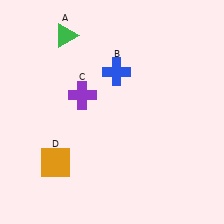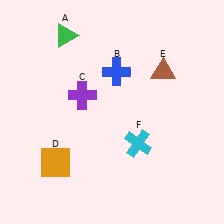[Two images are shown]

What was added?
A brown triangle (E), a cyan cross (F) were added in Image 2.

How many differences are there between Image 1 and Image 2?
There are 2 differences between the two images.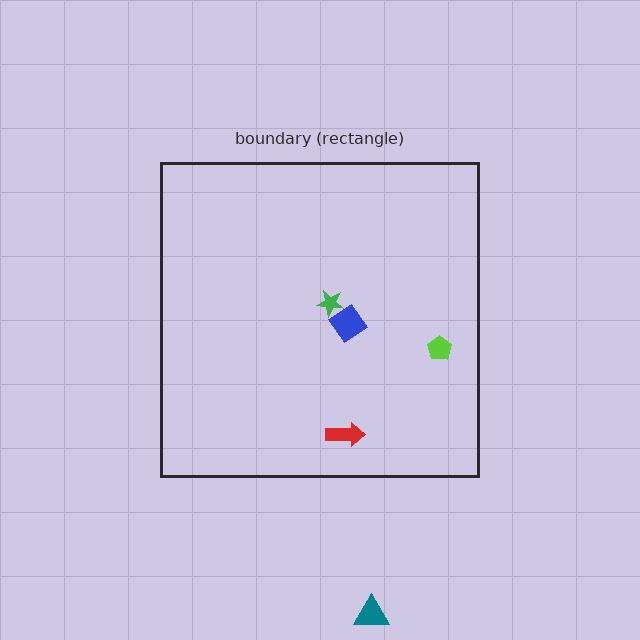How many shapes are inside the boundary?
4 inside, 1 outside.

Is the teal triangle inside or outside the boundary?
Outside.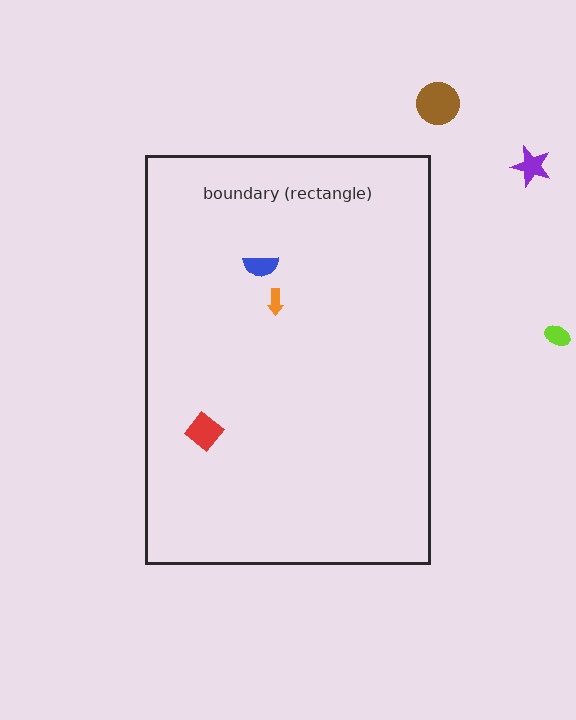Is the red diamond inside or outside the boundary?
Inside.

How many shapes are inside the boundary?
3 inside, 3 outside.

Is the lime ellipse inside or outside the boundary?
Outside.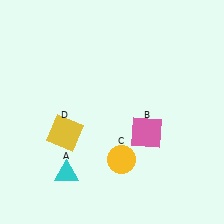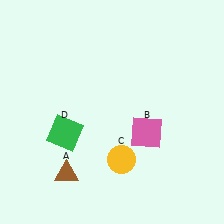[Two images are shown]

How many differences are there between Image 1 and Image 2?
There are 2 differences between the two images.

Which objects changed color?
A changed from cyan to brown. D changed from yellow to green.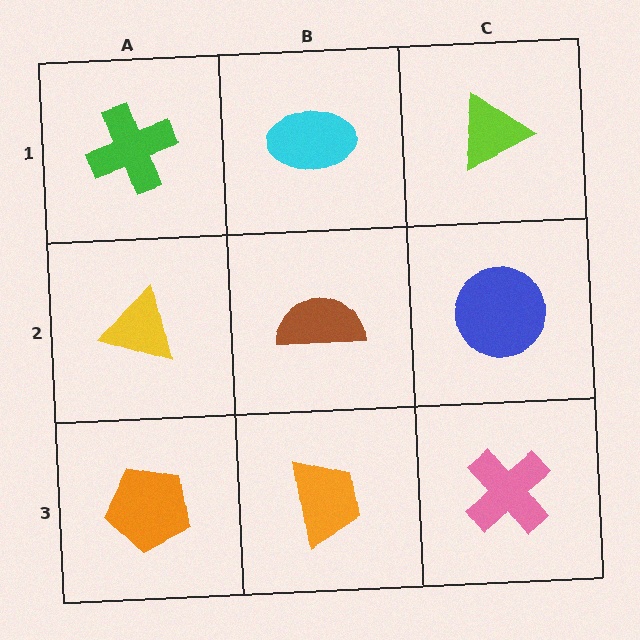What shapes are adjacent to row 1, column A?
A yellow triangle (row 2, column A), a cyan ellipse (row 1, column B).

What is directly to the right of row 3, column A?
An orange trapezoid.